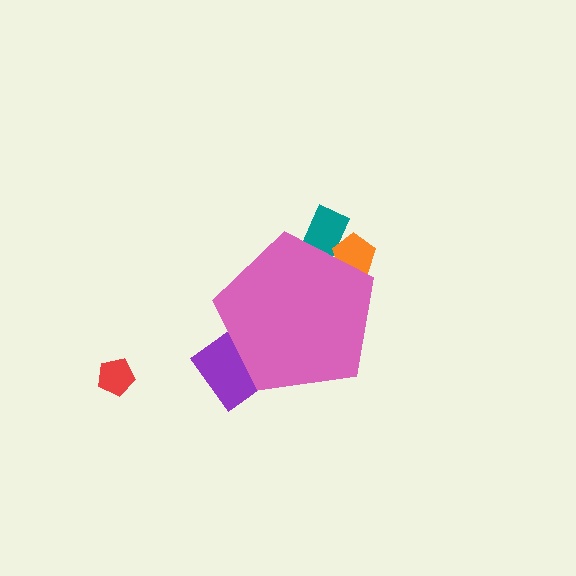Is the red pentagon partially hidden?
No, the red pentagon is fully visible.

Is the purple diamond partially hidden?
Yes, the purple diamond is partially hidden behind the pink pentagon.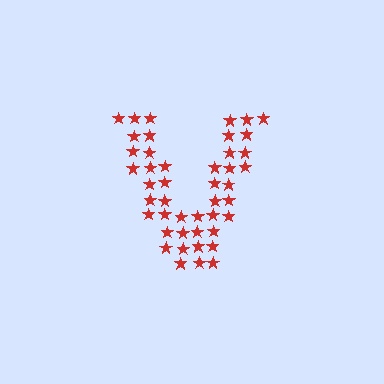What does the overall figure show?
The overall figure shows the letter V.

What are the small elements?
The small elements are stars.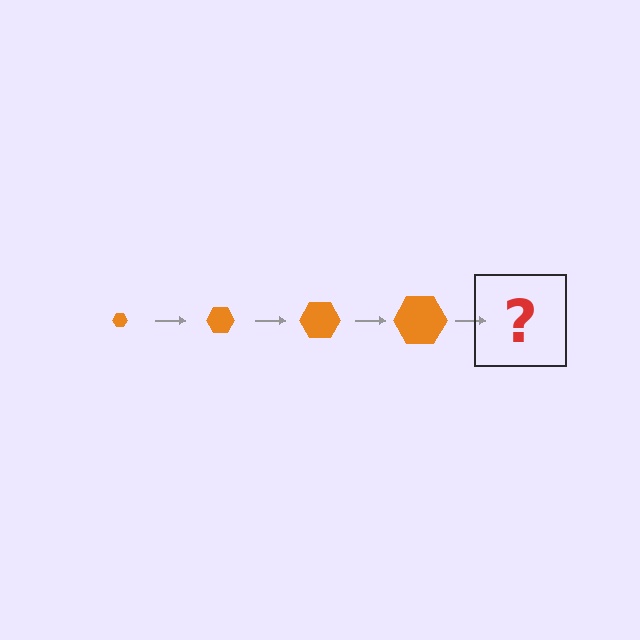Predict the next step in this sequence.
The next step is an orange hexagon, larger than the previous one.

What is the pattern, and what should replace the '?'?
The pattern is that the hexagon gets progressively larger each step. The '?' should be an orange hexagon, larger than the previous one.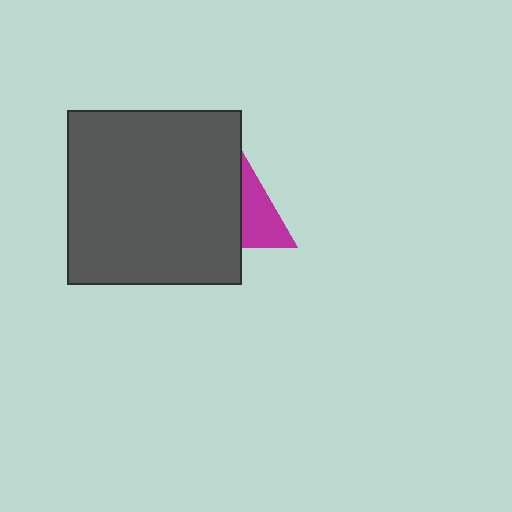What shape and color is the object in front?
The object in front is a dark gray square.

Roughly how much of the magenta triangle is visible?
A small part of it is visible (roughly 44%).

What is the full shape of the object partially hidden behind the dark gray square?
The partially hidden object is a magenta triangle.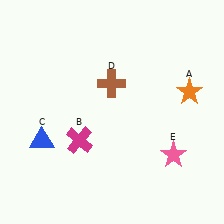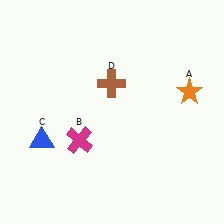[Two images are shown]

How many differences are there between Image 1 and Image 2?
There is 1 difference between the two images.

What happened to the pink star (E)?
The pink star (E) was removed in Image 2. It was in the bottom-right area of Image 1.